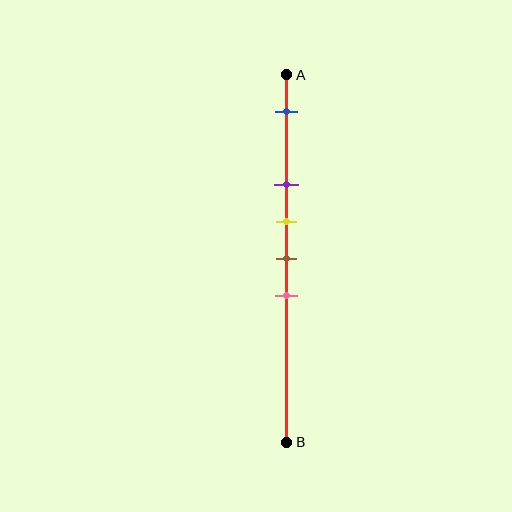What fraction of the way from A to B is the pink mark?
The pink mark is approximately 60% (0.6) of the way from A to B.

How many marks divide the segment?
There are 5 marks dividing the segment.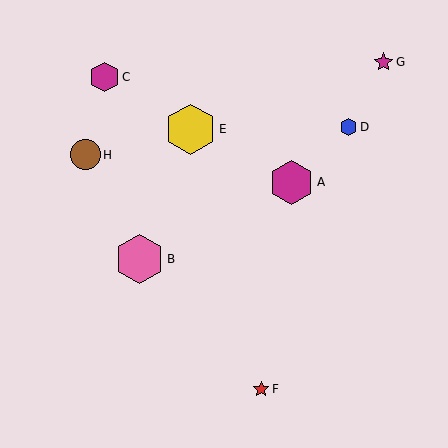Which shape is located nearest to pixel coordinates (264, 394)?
The red star (labeled F) at (261, 389) is nearest to that location.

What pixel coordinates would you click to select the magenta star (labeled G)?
Click at (383, 62) to select the magenta star G.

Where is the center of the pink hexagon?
The center of the pink hexagon is at (140, 259).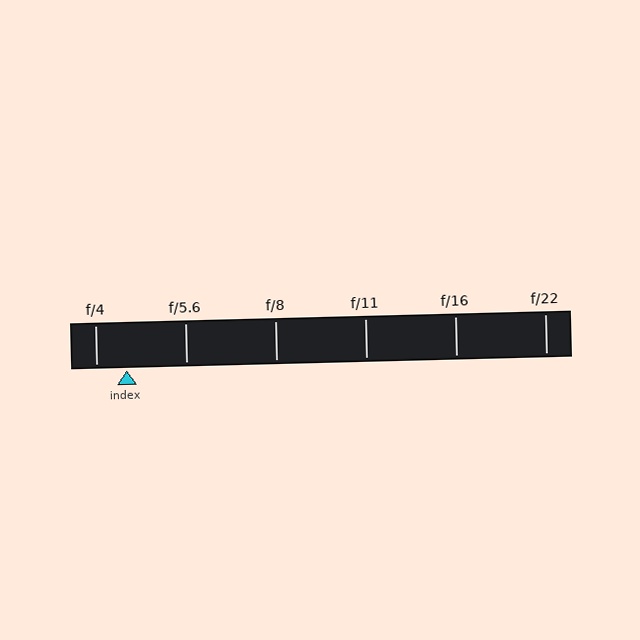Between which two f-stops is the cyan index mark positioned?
The index mark is between f/4 and f/5.6.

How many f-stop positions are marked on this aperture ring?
There are 6 f-stop positions marked.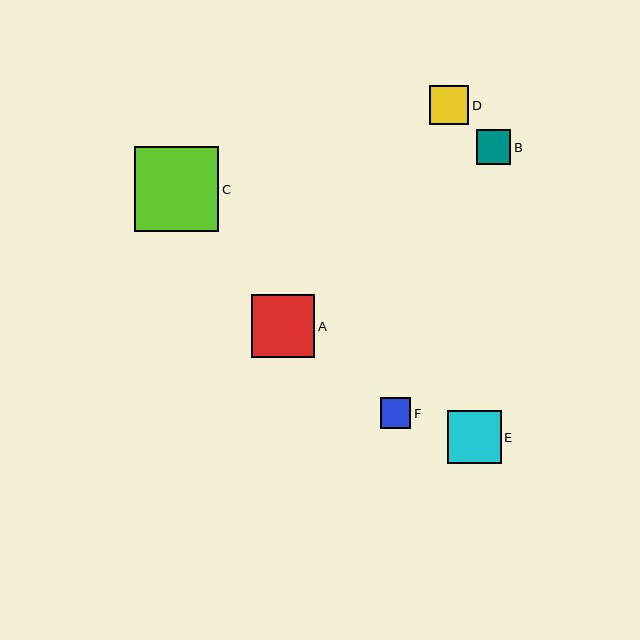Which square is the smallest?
Square F is the smallest with a size of approximately 31 pixels.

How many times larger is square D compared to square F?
Square D is approximately 1.3 times the size of square F.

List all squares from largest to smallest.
From largest to smallest: C, A, E, D, B, F.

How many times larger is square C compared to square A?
Square C is approximately 1.3 times the size of square A.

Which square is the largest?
Square C is the largest with a size of approximately 84 pixels.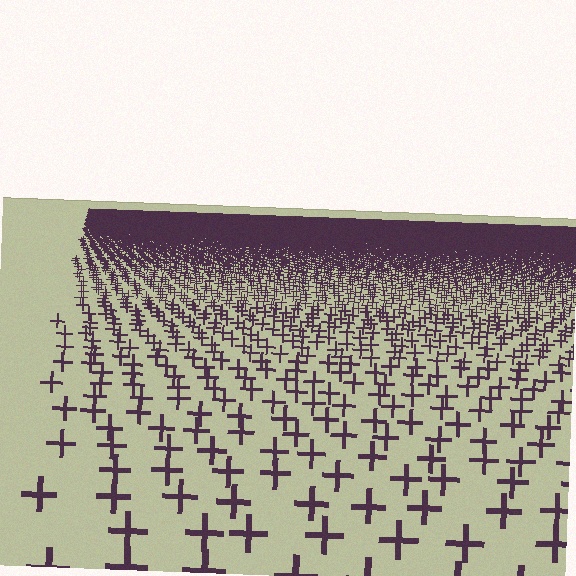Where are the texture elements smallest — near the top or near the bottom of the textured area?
Near the top.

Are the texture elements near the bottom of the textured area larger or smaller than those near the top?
Larger. Near the bottom, elements are closer to the viewer and appear at a bigger on-screen size.